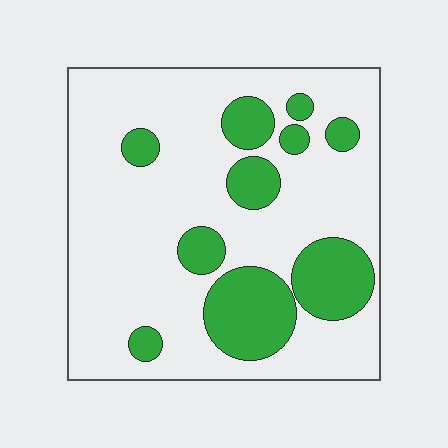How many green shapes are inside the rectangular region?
10.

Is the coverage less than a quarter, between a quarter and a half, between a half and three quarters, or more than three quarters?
Less than a quarter.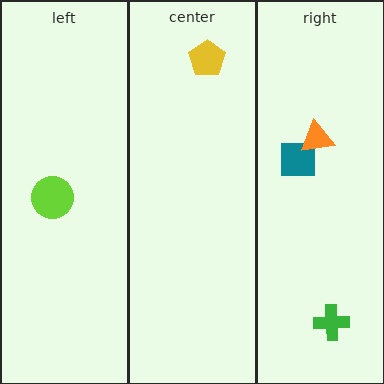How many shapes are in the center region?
1.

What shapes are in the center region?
The yellow pentagon.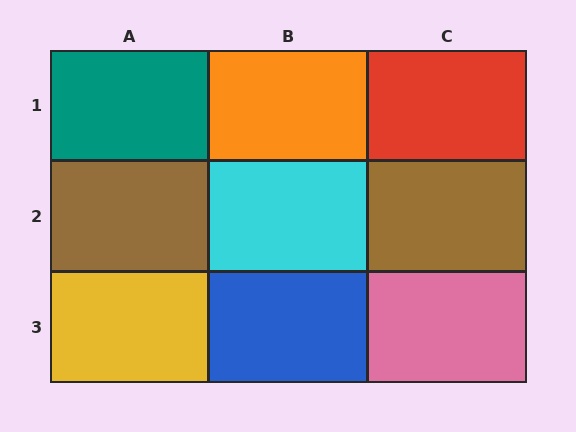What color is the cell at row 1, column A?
Teal.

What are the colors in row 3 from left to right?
Yellow, blue, pink.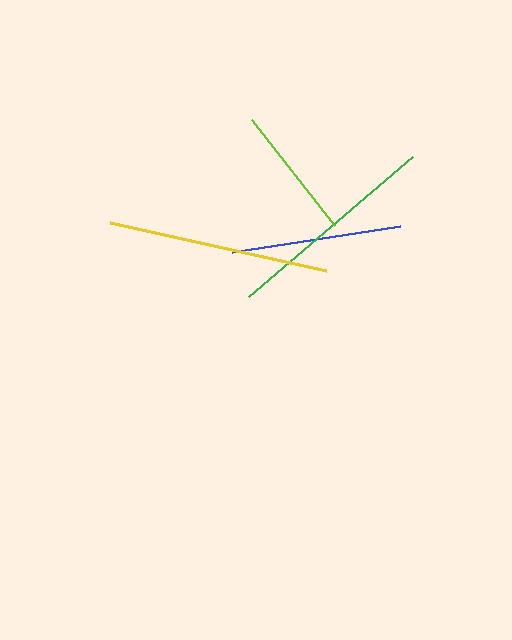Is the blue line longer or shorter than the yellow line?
The yellow line is longer than the blue line.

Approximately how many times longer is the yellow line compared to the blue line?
The yellow line is approximately 1.3 times the length of the blue line.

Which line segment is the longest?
The yellow line is the longest at approximately 221 pixels.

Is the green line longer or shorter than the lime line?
The green line is longer than the lime line.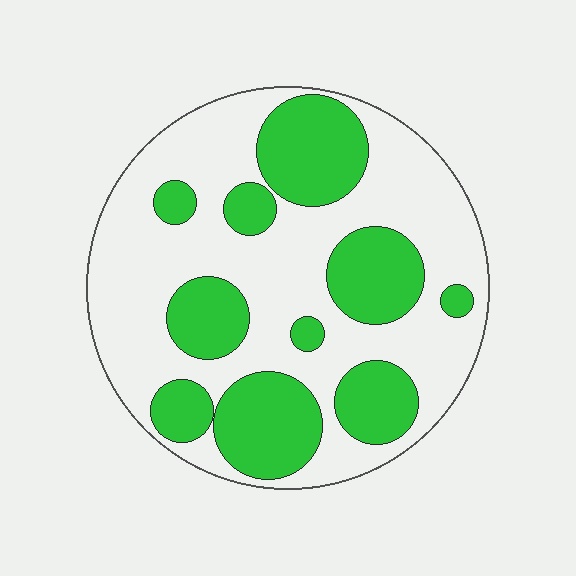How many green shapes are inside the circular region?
10.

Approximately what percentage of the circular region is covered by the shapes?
Approximately 35%.